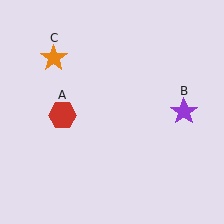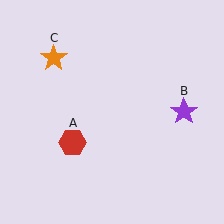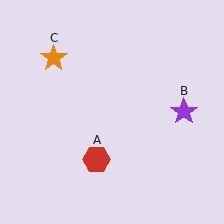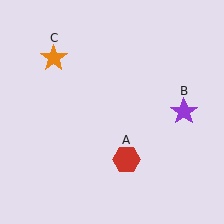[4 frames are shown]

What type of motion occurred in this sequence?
The red hexagon (object A) rotated counterclockwise around the center of the scene.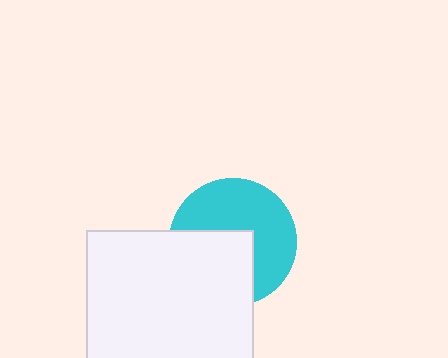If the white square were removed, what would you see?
You would see the complete cyan circle.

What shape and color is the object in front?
The object in front is a white square.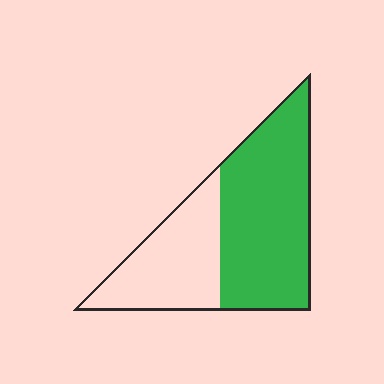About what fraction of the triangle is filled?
About five eighths (5/8).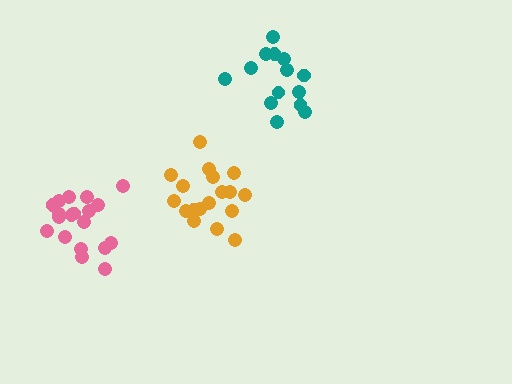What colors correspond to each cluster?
The clusters are colored: orange, teal, pink.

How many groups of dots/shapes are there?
There are 3 groups.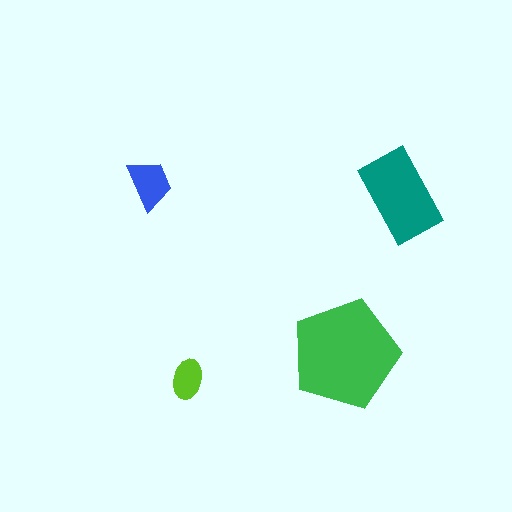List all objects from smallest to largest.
The lime ellipse, the blue trapezoid, the teal rectangle, the green pentagon.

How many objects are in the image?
There are 4 objects in the image.